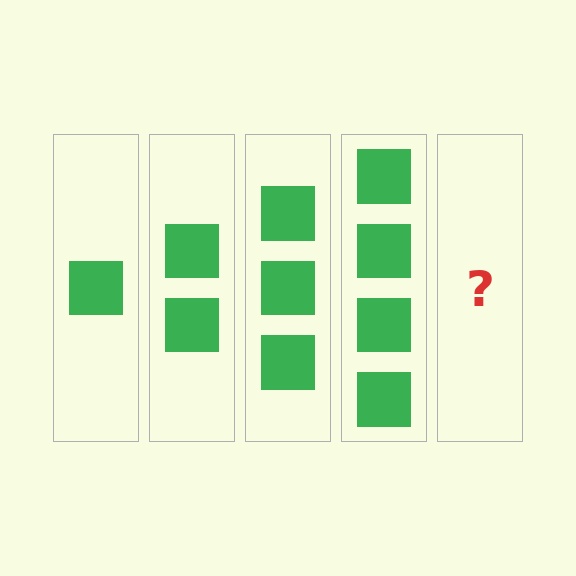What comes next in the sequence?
The next element should be 5 squares.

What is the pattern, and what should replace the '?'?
The pattern is that each step adds one more square. The '?' should be 5 squares.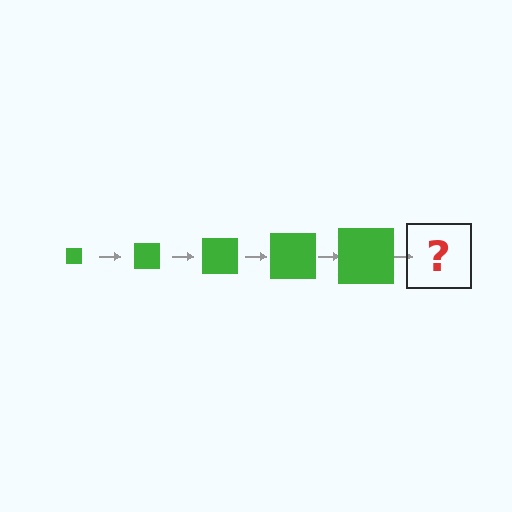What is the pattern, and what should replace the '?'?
The pattern is that the square gets progressively larger each step. The '?' should be a green square, larger than the previous one.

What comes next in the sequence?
The next element should be a green square, larger than the previous one.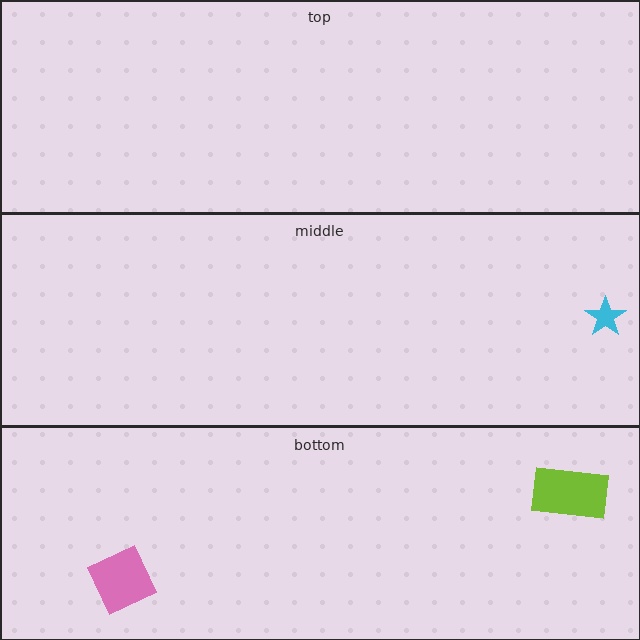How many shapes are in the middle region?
1.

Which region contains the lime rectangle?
The bottom region.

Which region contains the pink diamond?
The bottom region.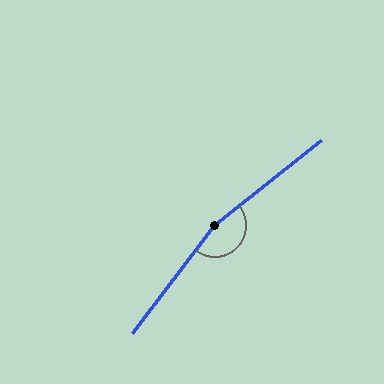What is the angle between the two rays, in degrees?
Approximately 166 degrees.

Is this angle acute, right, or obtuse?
It is obtuse.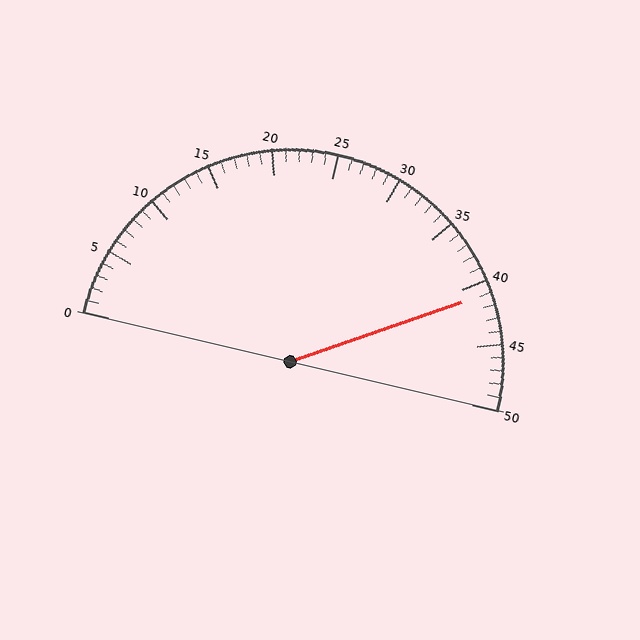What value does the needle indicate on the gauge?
The needle indicates approximately 41.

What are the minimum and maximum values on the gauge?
The gauge ranges from 0 to 50.